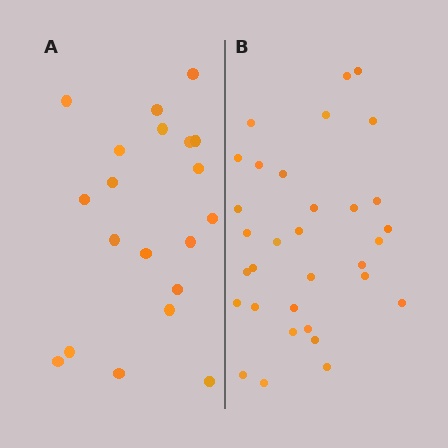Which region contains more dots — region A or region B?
Region B (the right region) has more dots.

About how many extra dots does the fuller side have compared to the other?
Region B has roughly 12 or so more dots than region A.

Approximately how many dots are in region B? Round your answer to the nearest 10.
About 30 dots. (The exact count is 32, which rounds to 30.)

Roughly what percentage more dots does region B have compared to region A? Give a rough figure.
About 60% more.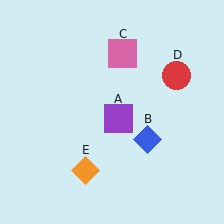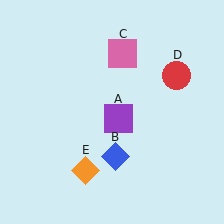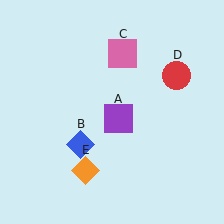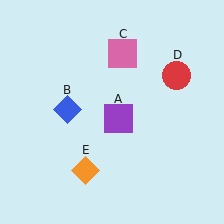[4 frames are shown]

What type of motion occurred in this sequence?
The blue diamond (object B) rotated clockwise around the center of the scene.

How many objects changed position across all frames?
1 object changed position: blue diamond (object B).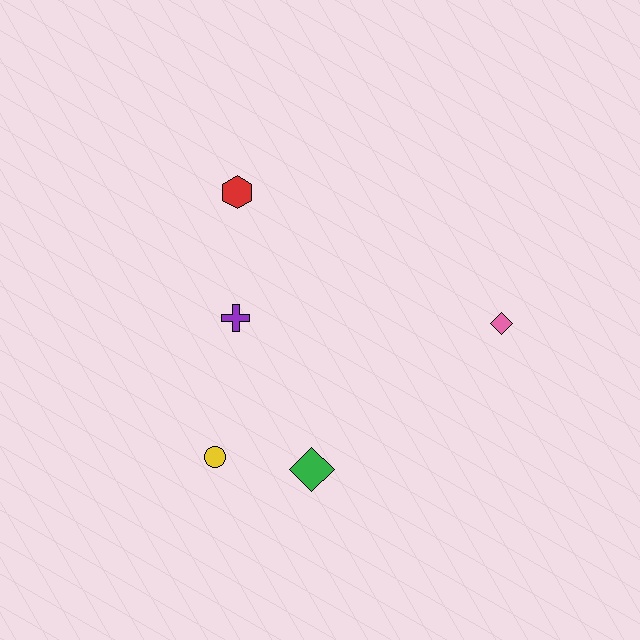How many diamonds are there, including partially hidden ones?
There are 2 diamonds.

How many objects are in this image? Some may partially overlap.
There are 5 objects.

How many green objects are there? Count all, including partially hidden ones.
There is 1 green object.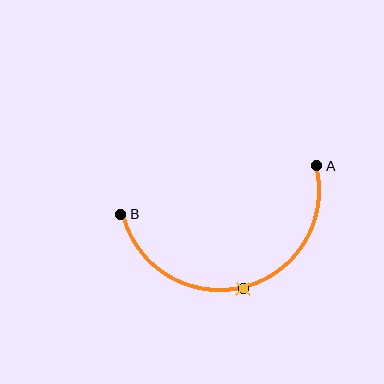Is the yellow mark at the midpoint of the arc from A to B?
Yes. The yellow mark lies on the arc at equal arc-length from both A and B — it is the arc midpoint.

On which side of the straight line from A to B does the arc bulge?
The arc bulges below the straight line connecting A and B.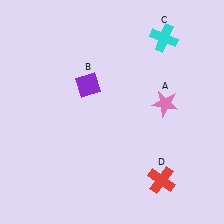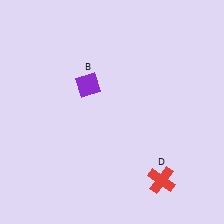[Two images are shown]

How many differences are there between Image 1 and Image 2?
There are 2 differences between the two images.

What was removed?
The cyan cross (C), the pink star (A) were removed in Image 2.